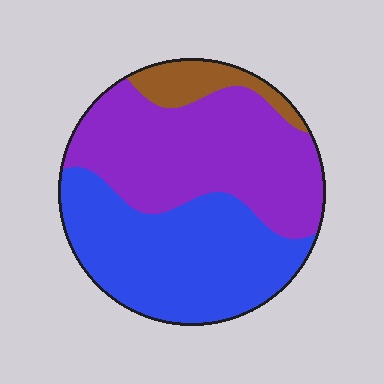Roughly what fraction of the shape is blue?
Blue covers roughly 45% of the shape.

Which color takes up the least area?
Brown, at roughly 10%.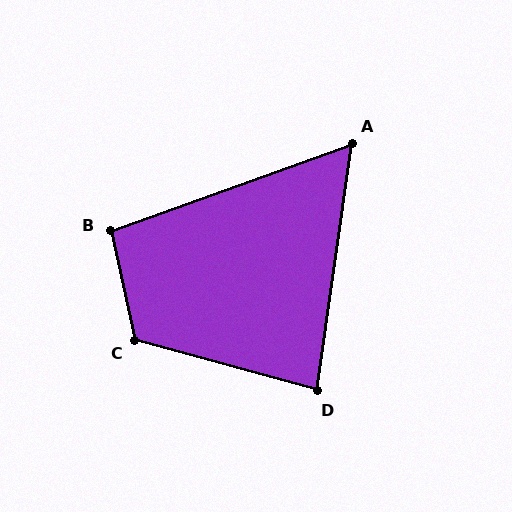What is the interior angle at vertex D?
Approximately 83 degrees (acute).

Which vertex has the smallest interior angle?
A, at approximately 62 degrees.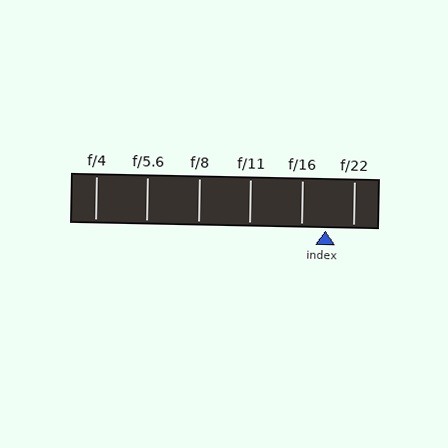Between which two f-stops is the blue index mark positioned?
The index mark is between f/16 and f/22.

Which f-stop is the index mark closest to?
The index mark is closest to f/16.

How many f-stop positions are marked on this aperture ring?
There are 6 f-stop positions marked.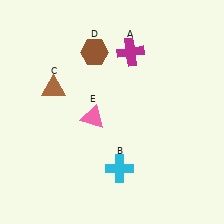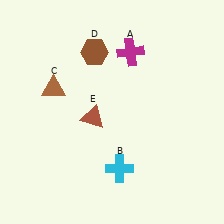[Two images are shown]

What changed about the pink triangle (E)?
In Image 1, E is pink. In Image 2, it changed to brown.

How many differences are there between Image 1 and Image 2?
There is 1 difference between the two images.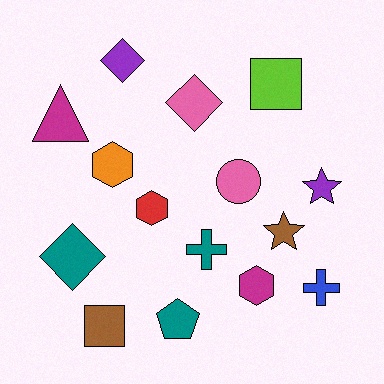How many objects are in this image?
There are 15 objects.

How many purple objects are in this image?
There are 2 purple objects.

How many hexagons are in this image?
There are 3 hexagons.